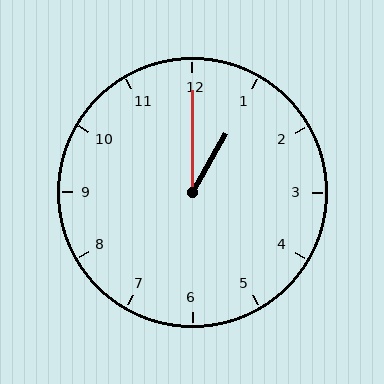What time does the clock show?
1:00.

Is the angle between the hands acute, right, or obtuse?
It is acute.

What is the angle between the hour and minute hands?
Approximately 30 degrees.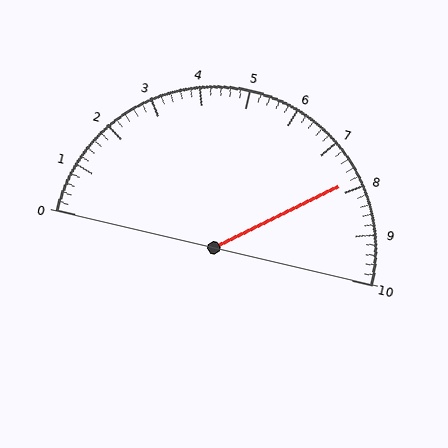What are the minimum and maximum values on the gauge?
The gauge ranges from 0 to 10.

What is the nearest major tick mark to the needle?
The nearest major tick mark is 8.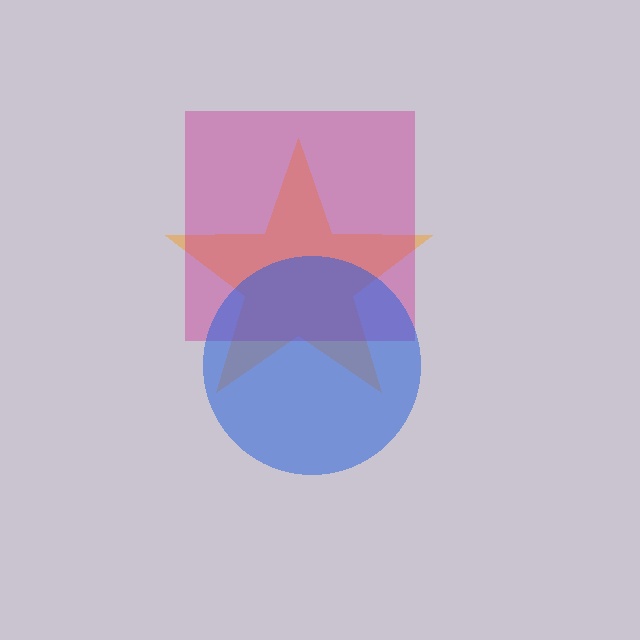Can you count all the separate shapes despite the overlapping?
Yes, there are 3 separate shapes.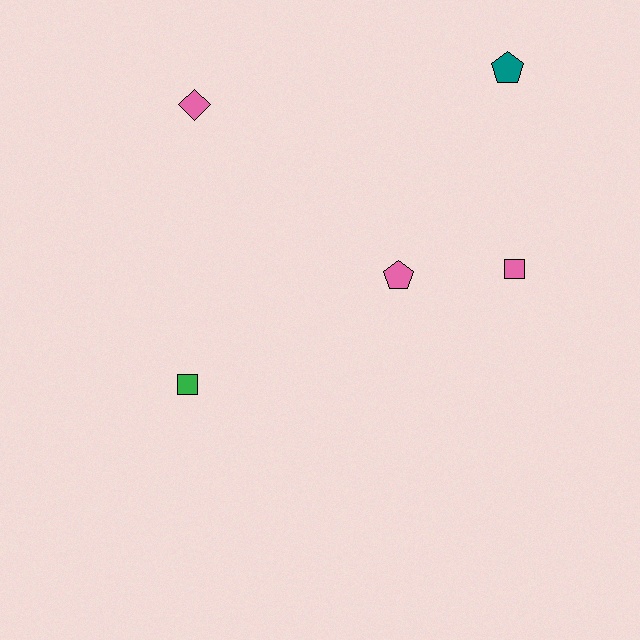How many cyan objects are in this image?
There are no cyan objects.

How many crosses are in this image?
There are no crosses.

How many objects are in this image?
There are 5 objects.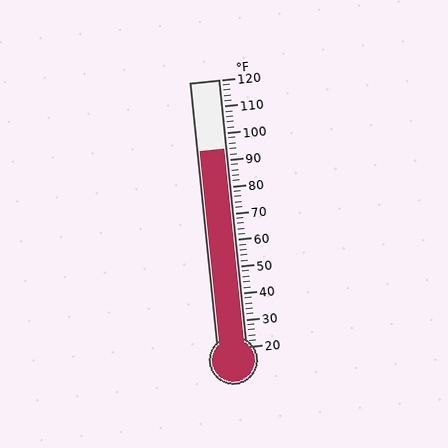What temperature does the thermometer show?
The thermometer shows approximately 94°F.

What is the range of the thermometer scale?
The thermometer scale ranges from 20°F to 120°F.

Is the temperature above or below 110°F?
The temperature is below 110°F.